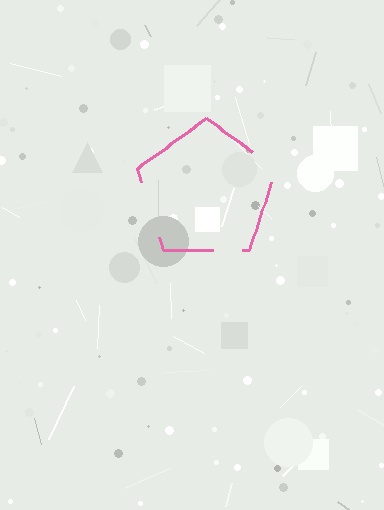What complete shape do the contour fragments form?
The contour fragments form a pentagon.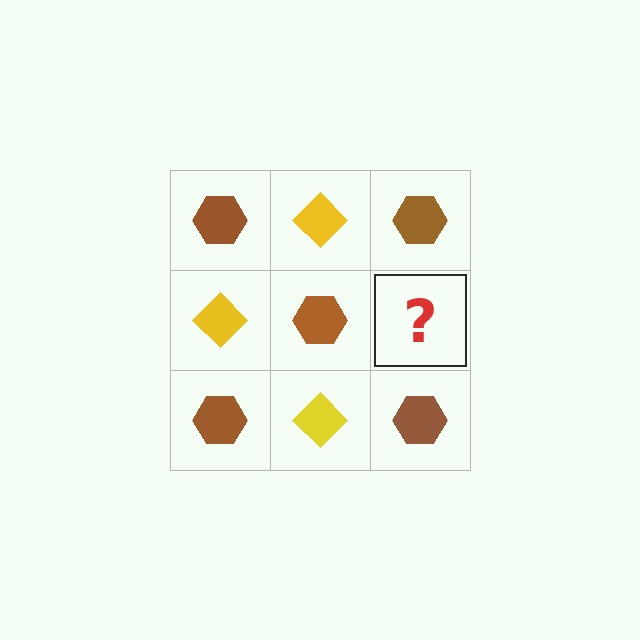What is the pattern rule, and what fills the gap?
The rule is that it alternates brown hexagon and yellow diamond in a checkerboard pattern. The gap should be filled with a yellow diamond.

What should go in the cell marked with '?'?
The missing cell should contain a yellow diamond.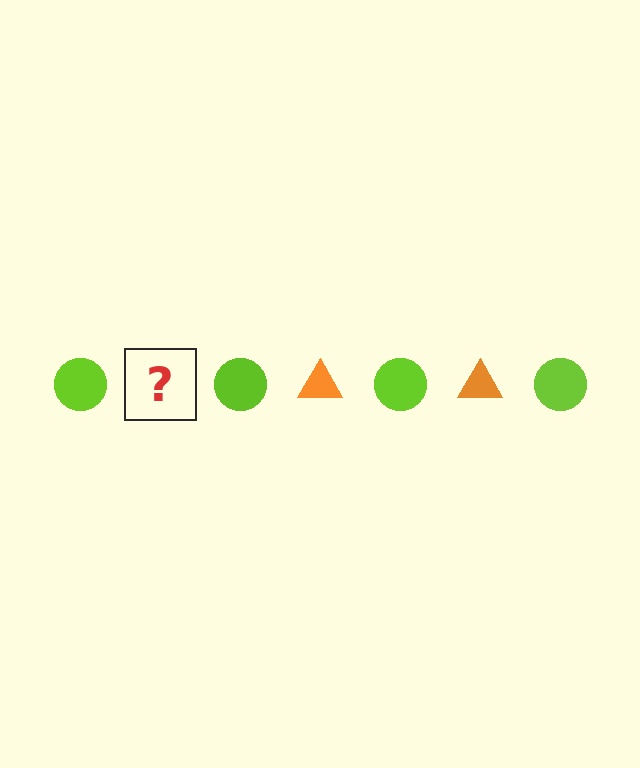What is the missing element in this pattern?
The missing element is an orange triangle.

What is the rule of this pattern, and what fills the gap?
The rule is that the pattern alternates between lime circle and orange triangle. The gap should be filled with an orange triangle.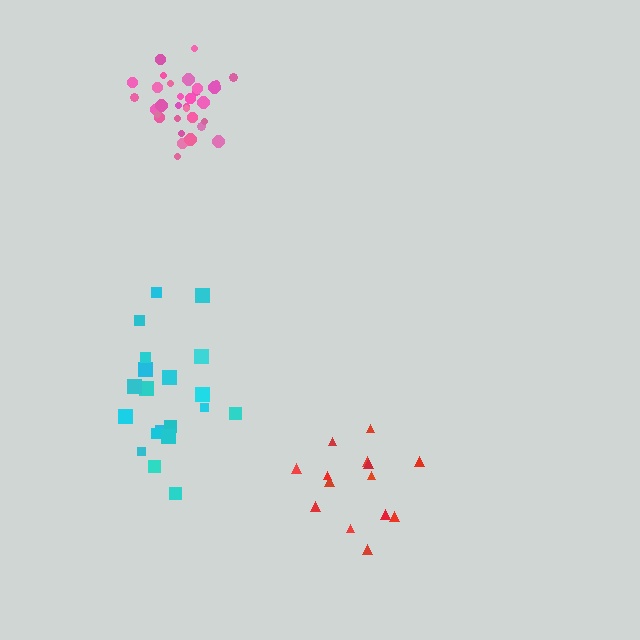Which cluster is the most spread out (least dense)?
Cyan.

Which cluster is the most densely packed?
Pink.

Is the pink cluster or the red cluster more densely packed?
Pink.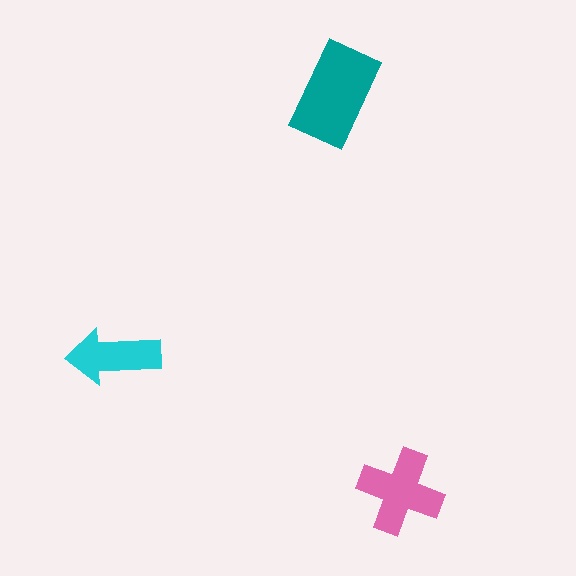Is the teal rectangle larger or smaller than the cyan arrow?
Larger.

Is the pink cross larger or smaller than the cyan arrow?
Larger.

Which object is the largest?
The teal rectangle.